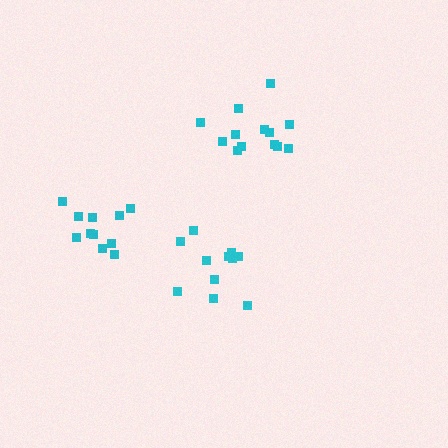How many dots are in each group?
Group 1: 11 dots, Group 2: 13 dots, Group 3: 11 dots (35 total).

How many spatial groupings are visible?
There are 3 spatial groupings.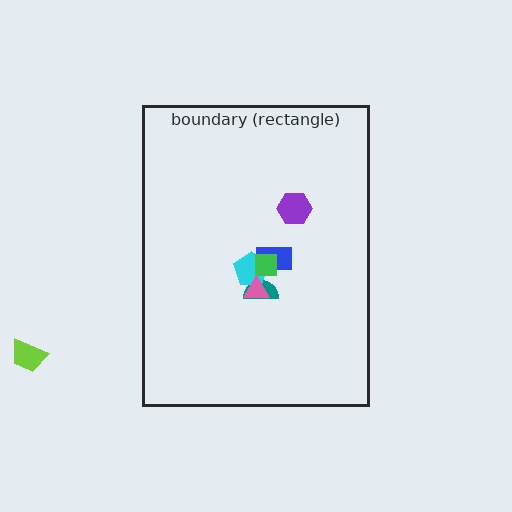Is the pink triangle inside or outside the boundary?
Inside.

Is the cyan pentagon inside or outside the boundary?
Inside.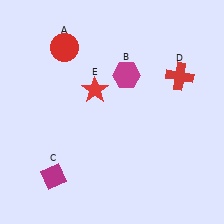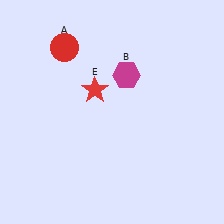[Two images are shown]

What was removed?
The magenta diamond (C), the red cross (D) were removed in Image 2.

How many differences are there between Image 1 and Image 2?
There are 2 differences between the two images.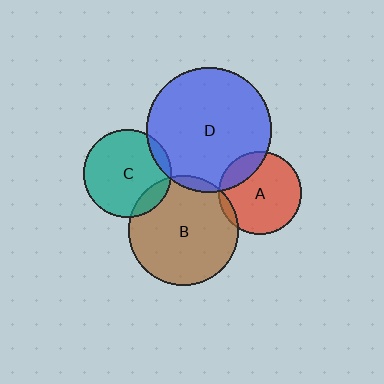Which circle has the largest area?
Circle D (blue).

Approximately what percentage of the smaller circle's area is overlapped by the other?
Approximately 5%.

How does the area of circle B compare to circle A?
Approximately 1.7 times.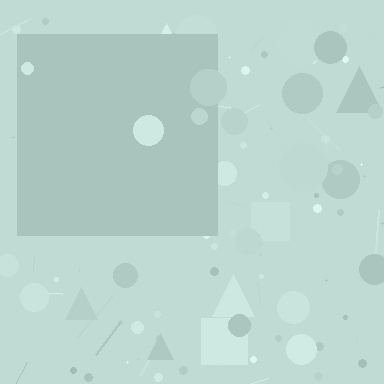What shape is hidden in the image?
A square is hidden in the image.